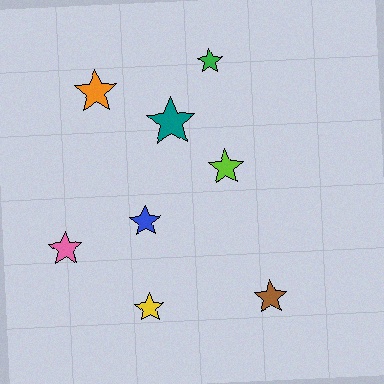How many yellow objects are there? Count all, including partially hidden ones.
There is 1 yellow object.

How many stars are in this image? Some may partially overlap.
There are 8 stars.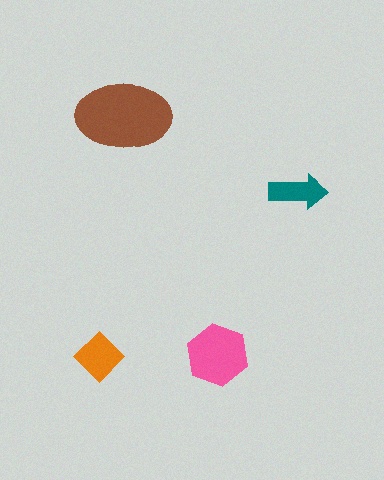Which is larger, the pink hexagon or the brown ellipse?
The brown ellipse.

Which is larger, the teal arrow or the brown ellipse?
The brown ellipse.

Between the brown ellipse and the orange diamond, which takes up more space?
The brown ellipse.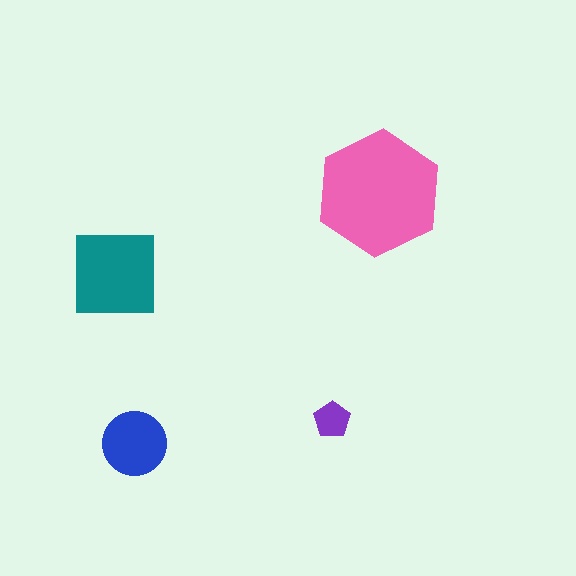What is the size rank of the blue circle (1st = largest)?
3rd.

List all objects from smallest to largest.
The purple pentagon, the blue circle, the teal square, the pink hexagon.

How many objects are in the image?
There are 4 objects in the image.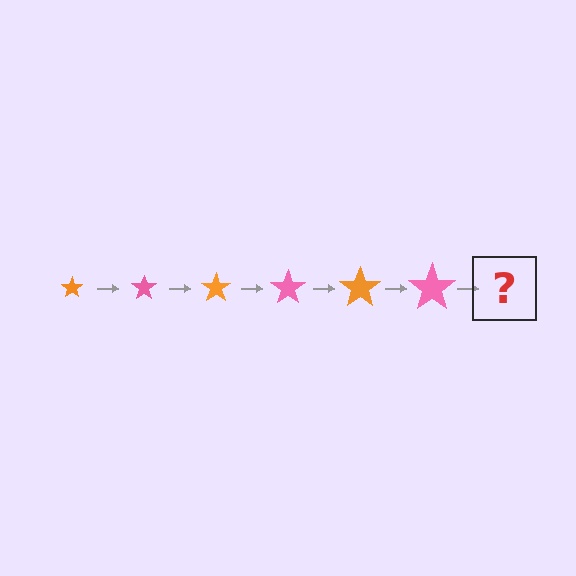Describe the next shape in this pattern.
It should be an orange star, larger than the previous one.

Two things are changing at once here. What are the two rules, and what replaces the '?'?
The two rules are that the star grows larger each step and the color cycles through orange and pink. The '?' should be an orange star, larger than the previous one.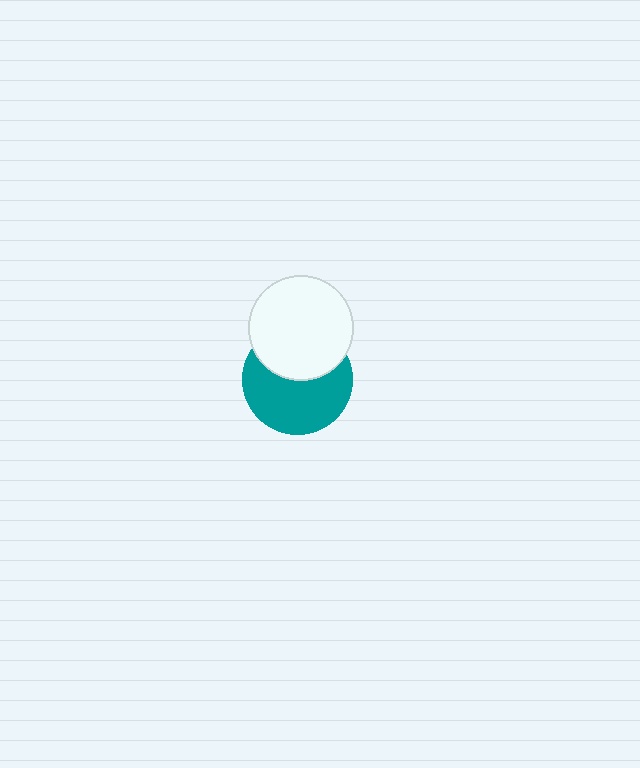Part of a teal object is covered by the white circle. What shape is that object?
It is a circle.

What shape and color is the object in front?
The object in front is a white circle.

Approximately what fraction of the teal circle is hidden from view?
Roughly 40% of the teal circle is hidden behind the white circle.